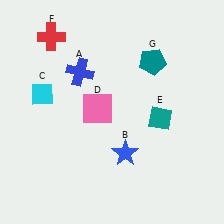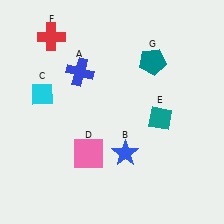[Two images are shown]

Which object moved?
The pink square (D) moved down.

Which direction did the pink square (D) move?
The pink square (D) moved down.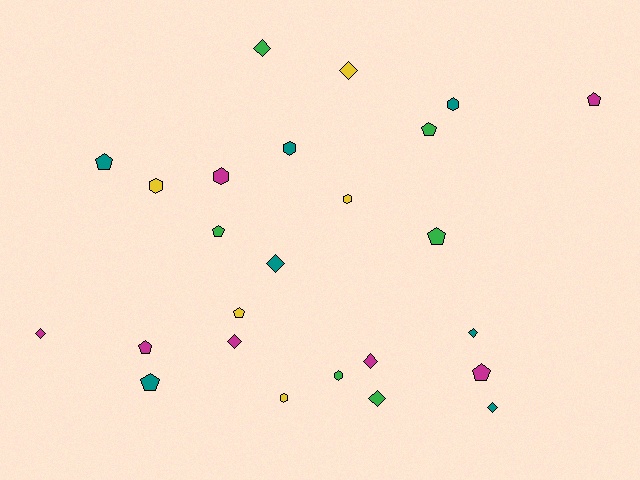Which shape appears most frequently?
Diamond, with 9 objects.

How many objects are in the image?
There are 25 objects.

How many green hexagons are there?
There is 1 green hexagon.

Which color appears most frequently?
Magenta, with 7 objects.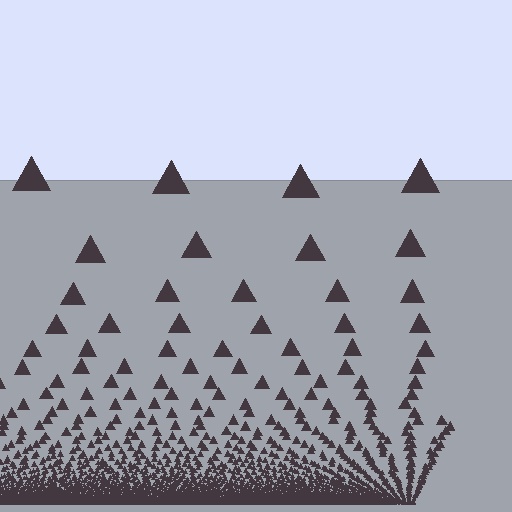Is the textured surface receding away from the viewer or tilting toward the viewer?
The surface appears to tilt toward the viewer. Texture elements get larger and sparser toward the top.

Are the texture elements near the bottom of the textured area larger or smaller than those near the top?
Smaller. The gradient is inverted — elements near the bottom are smaller and denser.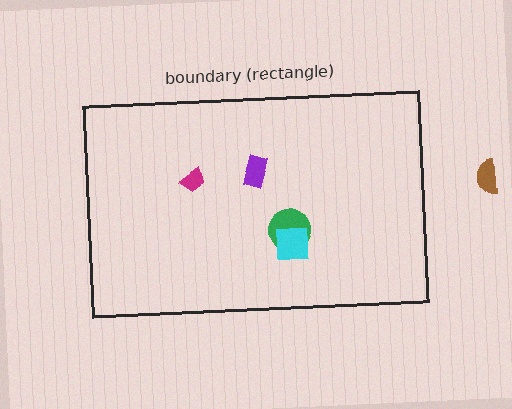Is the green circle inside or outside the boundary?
Inside.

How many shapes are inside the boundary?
4 inside, 1 outside.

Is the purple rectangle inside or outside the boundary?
Inside.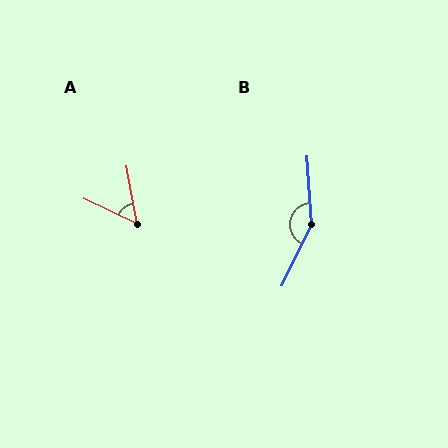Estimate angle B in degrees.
Approximately 151 degrees.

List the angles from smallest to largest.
A (54°), B (151°).